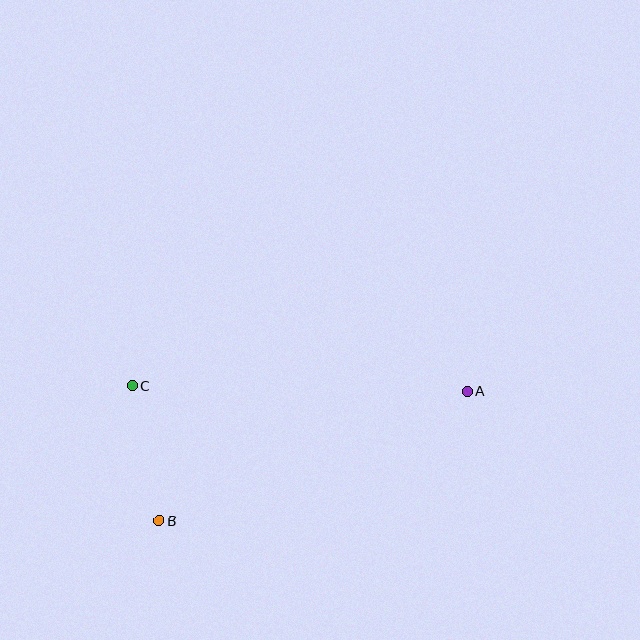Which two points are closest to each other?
Points B and C are closest to each other.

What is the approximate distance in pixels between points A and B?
The distance between A and B is approximately 334 pixels.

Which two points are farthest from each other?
Points A and C are farthest from each other.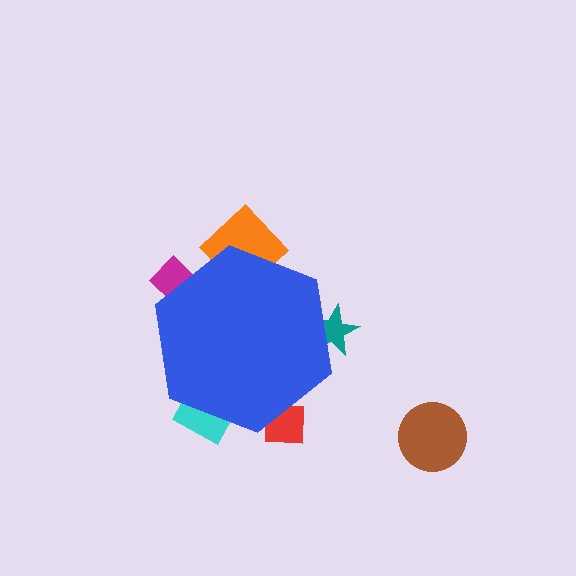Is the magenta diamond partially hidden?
Yes, the magenta diamond is partially hidden behind the blue hexagon.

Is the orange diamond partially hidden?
Yes, the orange diamond is partially hidden behind the blue hexagon.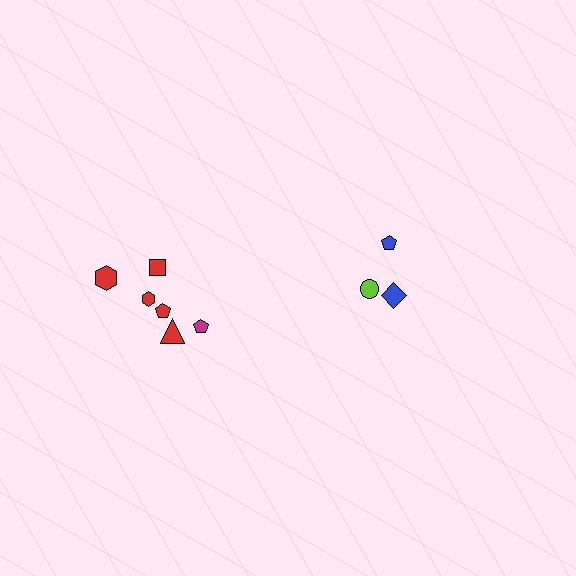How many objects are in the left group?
There are 6 objects.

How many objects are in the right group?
There are 3 objects.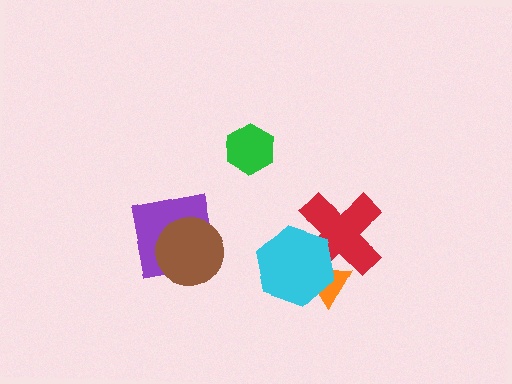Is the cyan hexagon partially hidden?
No, no other shape covers it.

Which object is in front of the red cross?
The cyan hexagon is in front of the red cross.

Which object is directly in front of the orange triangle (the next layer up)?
The red cross is directly in front of the orange triangle.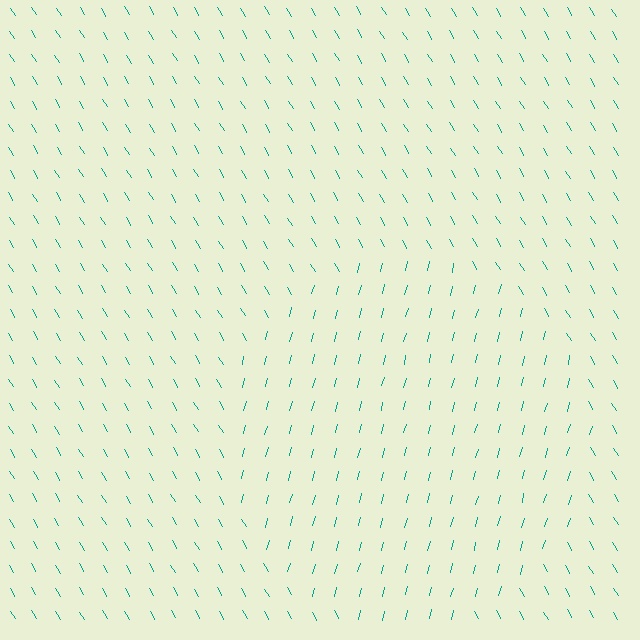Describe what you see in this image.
The image is filled with small teal line segments. A circle region in the image has lines oriented differently from the surrounding lines, creating a visible texture boundary.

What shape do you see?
I see a circle.